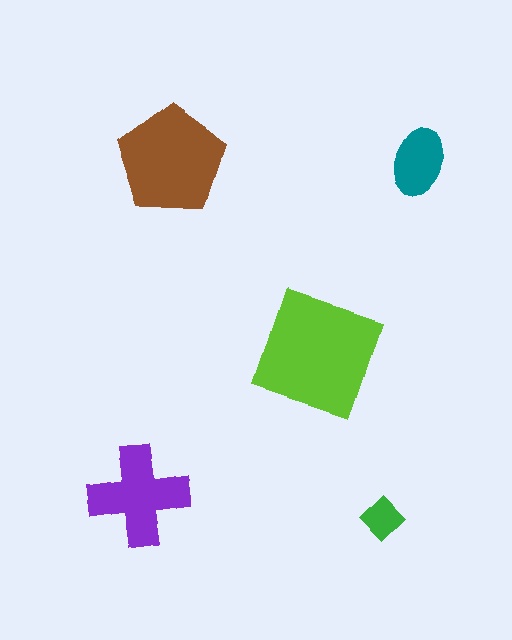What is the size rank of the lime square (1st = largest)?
1st.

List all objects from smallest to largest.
The green diamond, the teal ellipse, the purple cross, the brown pentagon, the lime square.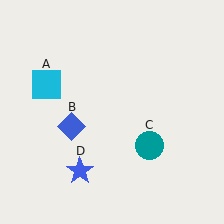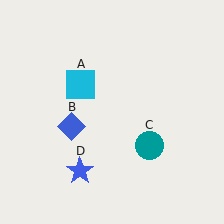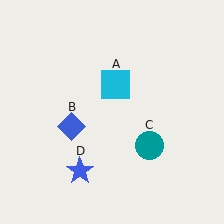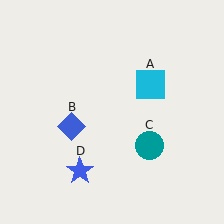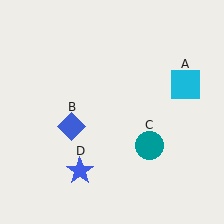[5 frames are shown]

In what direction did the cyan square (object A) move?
The cyan square (object A) moved right.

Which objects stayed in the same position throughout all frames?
Blue diamond (object B) and teal circle (object C) and blue star (object D) remained stationary.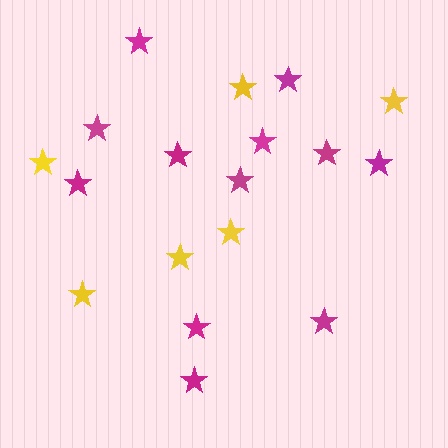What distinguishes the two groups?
There are 2 groups: one group of magenta stars (12) and one group of yellow stars (6).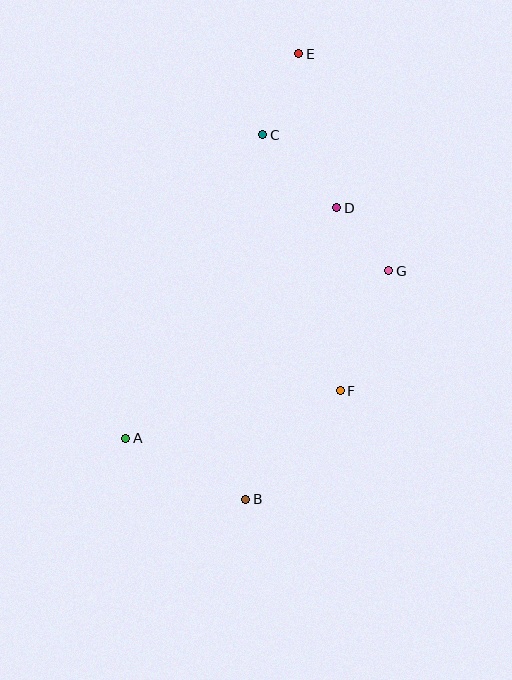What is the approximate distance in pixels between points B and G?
The distance between B and G is approximately 270 pixels.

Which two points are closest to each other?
Points D and G are closest to each other.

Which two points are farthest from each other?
Points B and E are farthest from each other.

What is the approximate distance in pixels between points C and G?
The distance between C and G is approximately 186 pixels.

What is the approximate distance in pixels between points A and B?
The distance between A and B is approximately 135 pixels.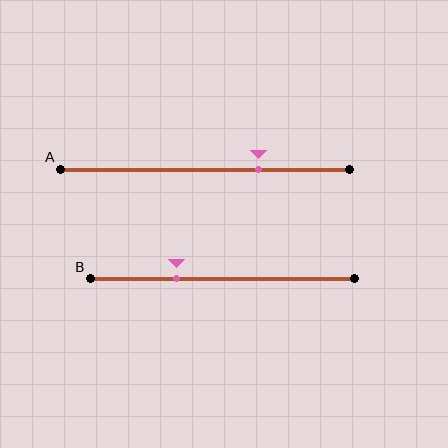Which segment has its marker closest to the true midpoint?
Segment B has its marker closest to the true midpoint.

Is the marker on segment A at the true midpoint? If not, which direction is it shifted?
No, the marker on segment A is shifted to the right by about 18% of the segment length.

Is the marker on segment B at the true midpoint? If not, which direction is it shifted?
No, the marker on segment B is shifted to the left by about 17% of the segment length.